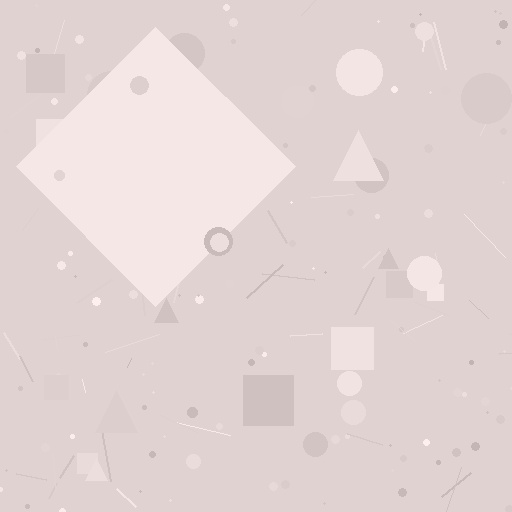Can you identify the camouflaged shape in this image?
The camouflaged shape is a diamond.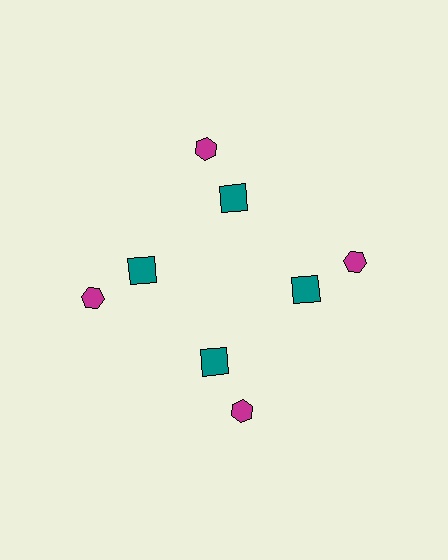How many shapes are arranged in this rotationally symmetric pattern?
There are 8 shapes, arranged in 4 groups of 2.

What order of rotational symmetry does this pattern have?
This pattern has 4-fold rotational symmetry.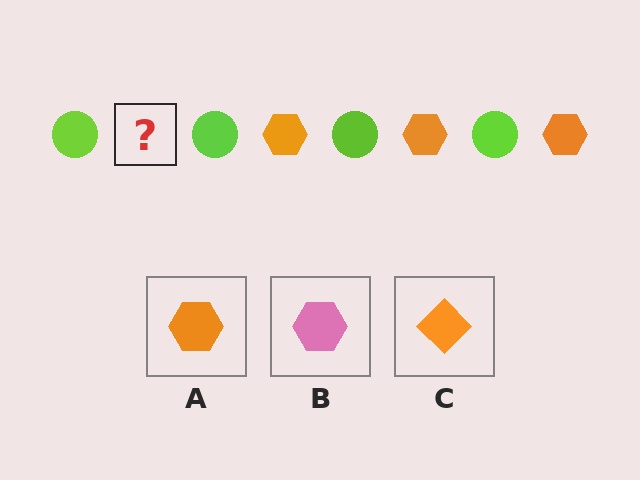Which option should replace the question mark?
Option A.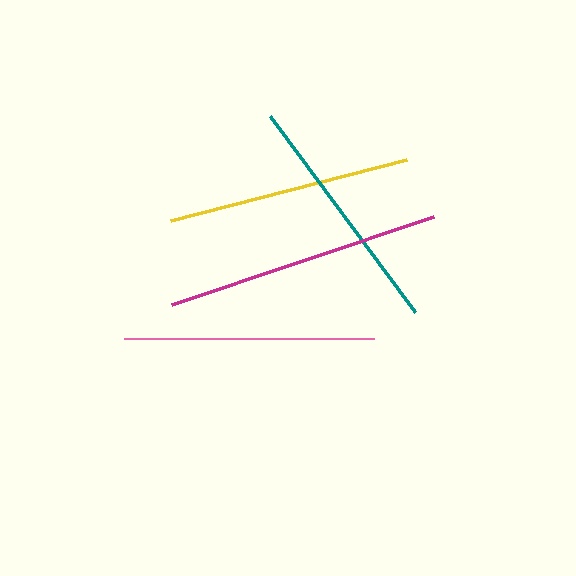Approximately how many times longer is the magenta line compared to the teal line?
The magenta line is approximately 1.1 times the length of the teal line.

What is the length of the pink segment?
The pink segment is approximately 250 pixels long.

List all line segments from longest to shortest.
From longest to shortest: magenta, pink, yellow, teal.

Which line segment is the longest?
The magenta line is the longest at approximately 277 pixels.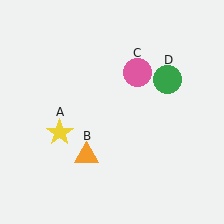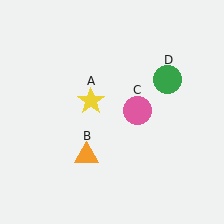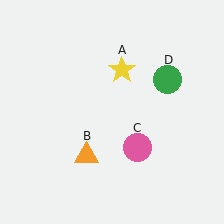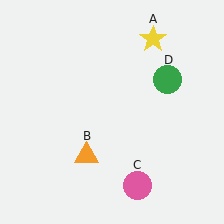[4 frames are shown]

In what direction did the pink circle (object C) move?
The pink circle (object C) moved down.